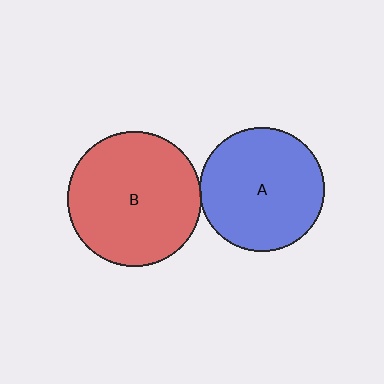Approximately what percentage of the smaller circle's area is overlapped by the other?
Approximately 5%.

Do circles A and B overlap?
Yes.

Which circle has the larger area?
Circle B (red).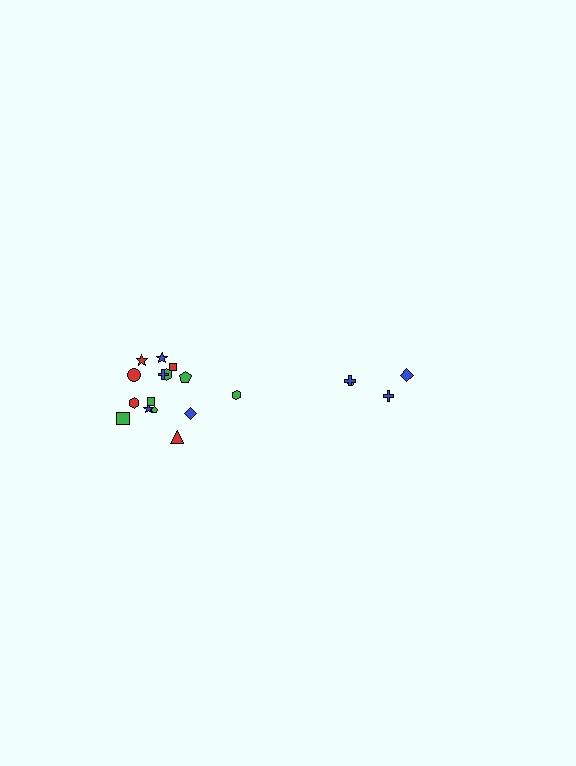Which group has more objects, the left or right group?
The left group.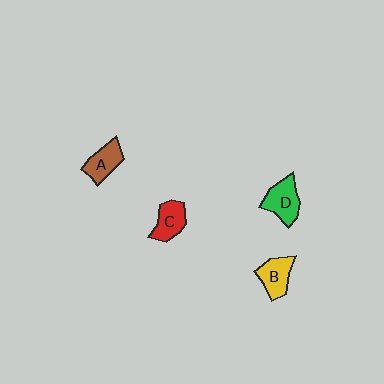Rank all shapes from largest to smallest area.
From largest to smallest: D (green), B (yellow), C (red), A (brown).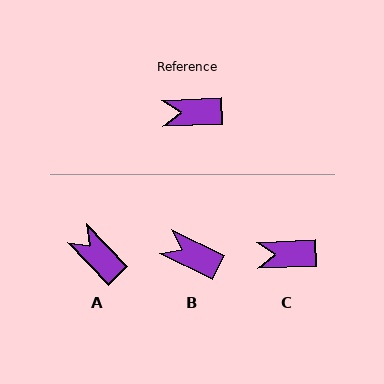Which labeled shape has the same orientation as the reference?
C.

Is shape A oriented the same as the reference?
No, it is off by about 48 degrees.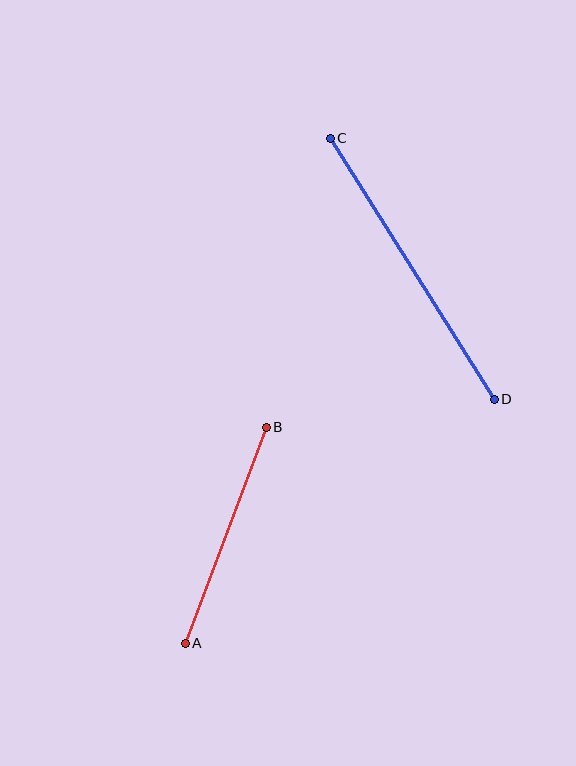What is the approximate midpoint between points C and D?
The midpoint is at approximately (412, 269) pixels.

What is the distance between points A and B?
The distance is approximately 230 pixels.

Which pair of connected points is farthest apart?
Points C and D are farthest apart.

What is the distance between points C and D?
The distance is approximately 309 pixels.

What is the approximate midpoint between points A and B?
The midpoint is at approximately (226, 535) pixels.